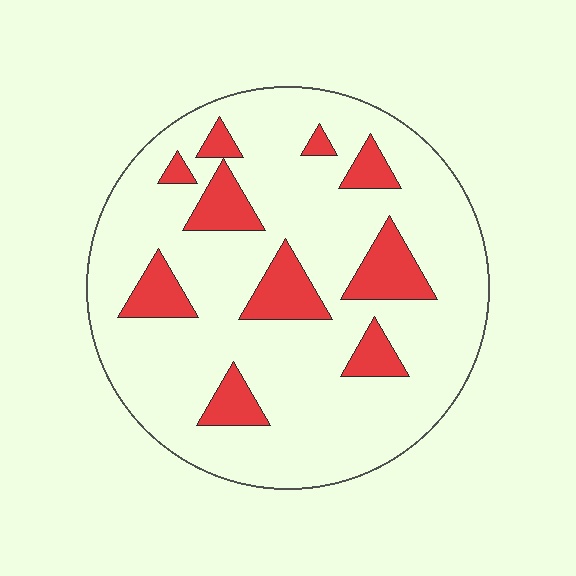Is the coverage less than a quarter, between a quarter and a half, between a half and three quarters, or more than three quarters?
Less than a quarter.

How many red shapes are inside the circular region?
10.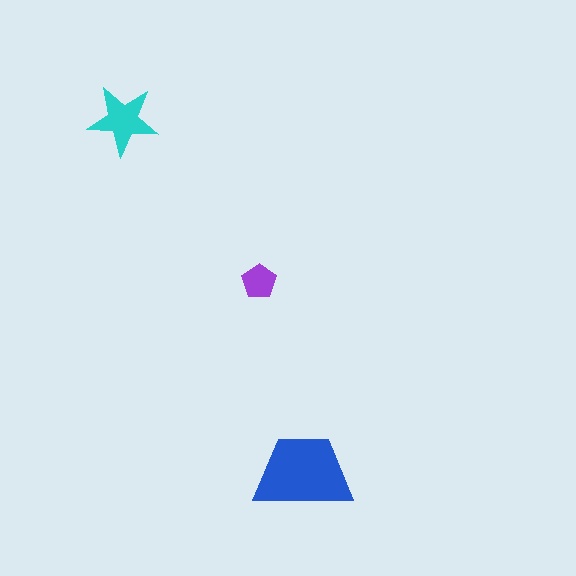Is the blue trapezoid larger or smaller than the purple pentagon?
Larger.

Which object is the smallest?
The purple pentagon.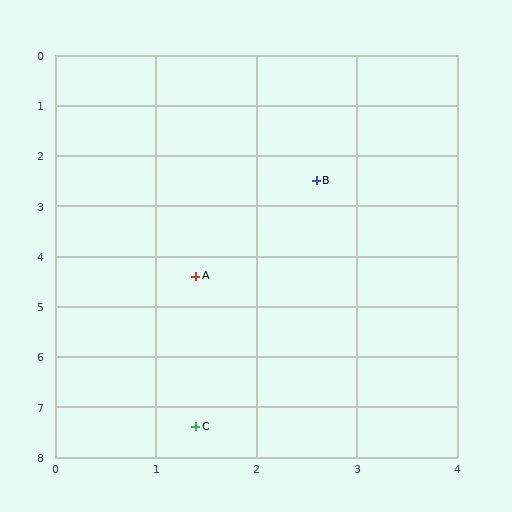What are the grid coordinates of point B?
Point B is at approximately (2.6, 2.5).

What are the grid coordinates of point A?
Point A is at approximately (1.4, 4.4).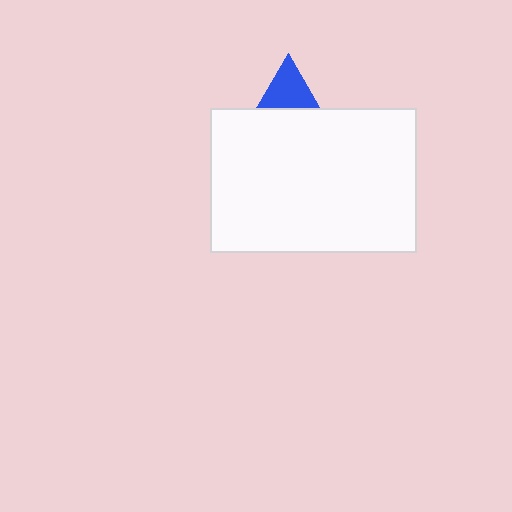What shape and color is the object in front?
The object in front is a white rectangle.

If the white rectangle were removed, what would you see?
You would see the complete blue triangle.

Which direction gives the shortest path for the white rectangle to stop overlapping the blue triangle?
Moving down gives the shortest separation.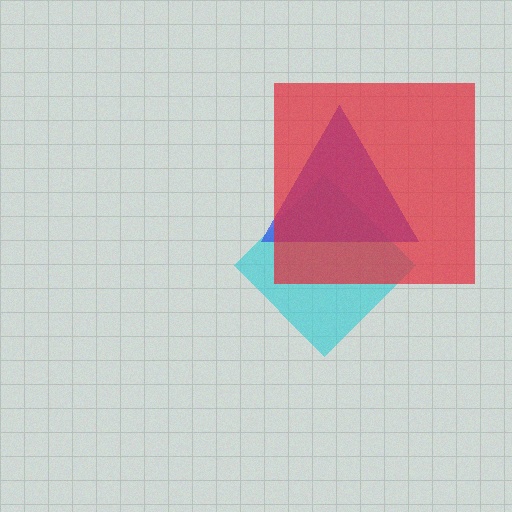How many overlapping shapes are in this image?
There are 3 overlapping shapes in the image.